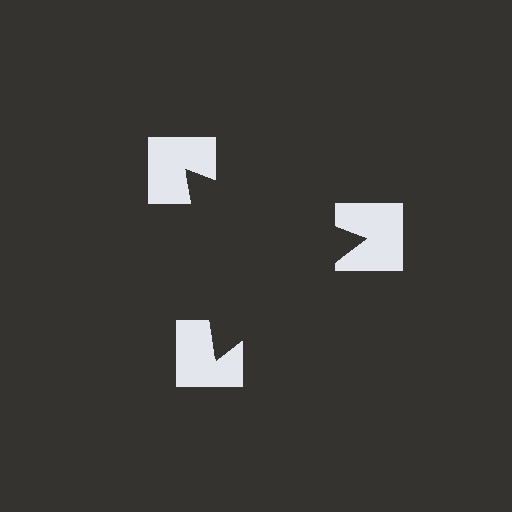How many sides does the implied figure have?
3 sides.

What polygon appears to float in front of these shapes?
An illusory triangle — its edges are inferred from the aligned wedge cuts in the notched squares, not physically drawn.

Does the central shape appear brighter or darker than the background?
It typically appears slightly darker than the background, even though no actual brightness change is drawn.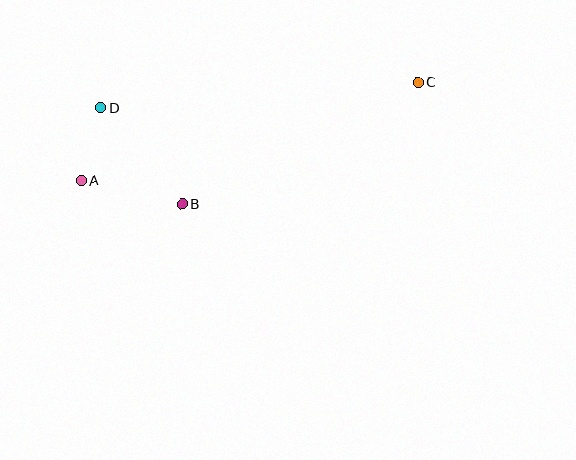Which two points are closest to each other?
Points A and D are closest to each other.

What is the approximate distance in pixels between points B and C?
The distance between B and C is approximately 265 pixels.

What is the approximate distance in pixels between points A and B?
The distance between A and B is approximately 104 pixels.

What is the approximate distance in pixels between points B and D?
The distance between B and D is approximately 126 pixels.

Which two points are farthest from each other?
Points A and C are farthest from each other.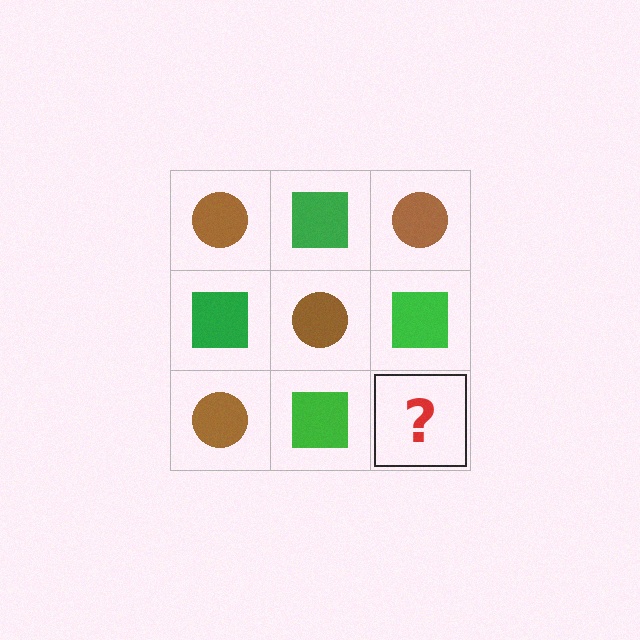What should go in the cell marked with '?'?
The missing cell should contain a brown circle.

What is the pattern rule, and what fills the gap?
The rule is that it alternates brown circle and green square in a checkerboard pattern. The gap should be filled with a brown circle.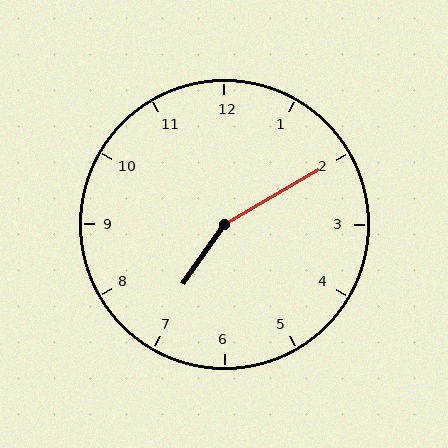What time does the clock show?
7:10.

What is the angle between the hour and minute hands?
Approximately 155 degrees.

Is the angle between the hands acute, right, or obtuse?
It is obtuse.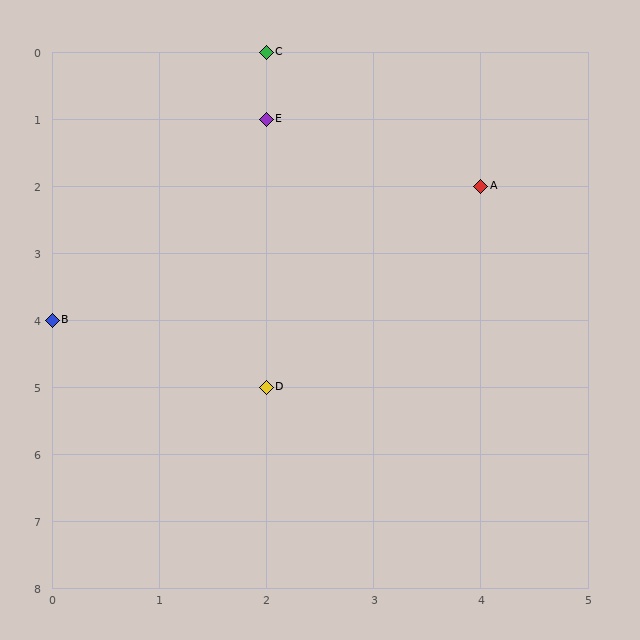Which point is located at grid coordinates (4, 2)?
Point A is at (4, 2).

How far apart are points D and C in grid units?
Points D and C are 5 rows apart.